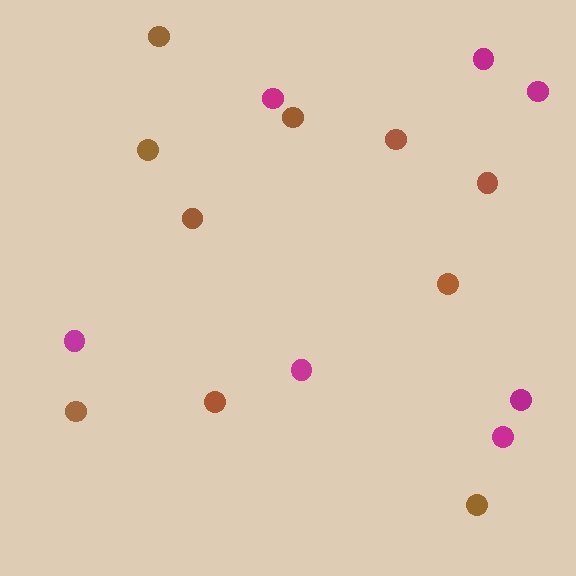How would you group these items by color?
There are 2 groups: one group of brown circles (10) and one group of magenta circles (7).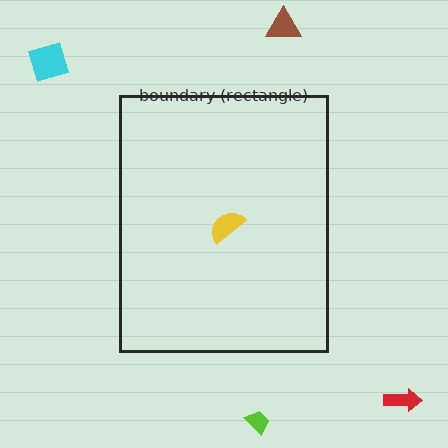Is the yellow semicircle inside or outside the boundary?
Inside.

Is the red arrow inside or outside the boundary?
Outside.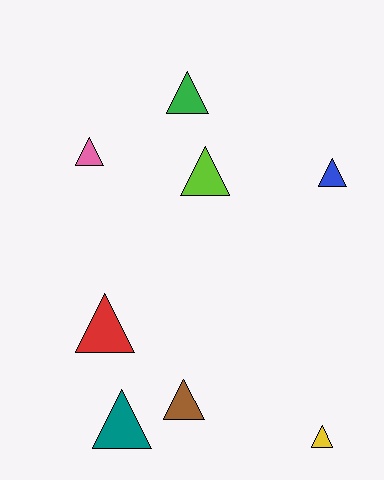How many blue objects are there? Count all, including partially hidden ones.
There is 1 blue object.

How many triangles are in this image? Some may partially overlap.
There are 8 triangles.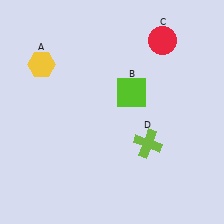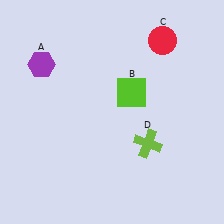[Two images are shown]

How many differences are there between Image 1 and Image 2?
There is 1 difference between the two images.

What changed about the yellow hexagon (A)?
In Image 1, A is yellow. In Image 2, it changed to purple.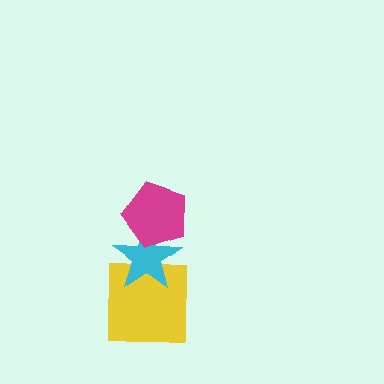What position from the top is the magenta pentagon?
The magenta pentagon is 1st from the top.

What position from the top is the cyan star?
The cyan star is 2nd from the top.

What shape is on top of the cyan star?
The magenta pentagon is on top of the cyan star.